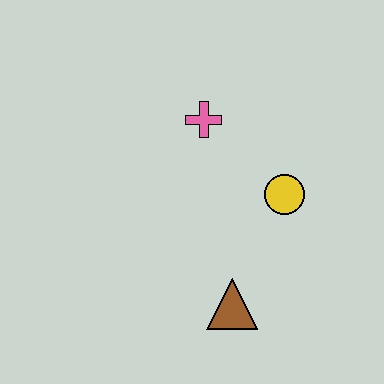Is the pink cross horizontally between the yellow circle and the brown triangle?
No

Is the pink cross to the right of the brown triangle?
No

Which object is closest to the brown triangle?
The yellow circle is closest to the brown triangle.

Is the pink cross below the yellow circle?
No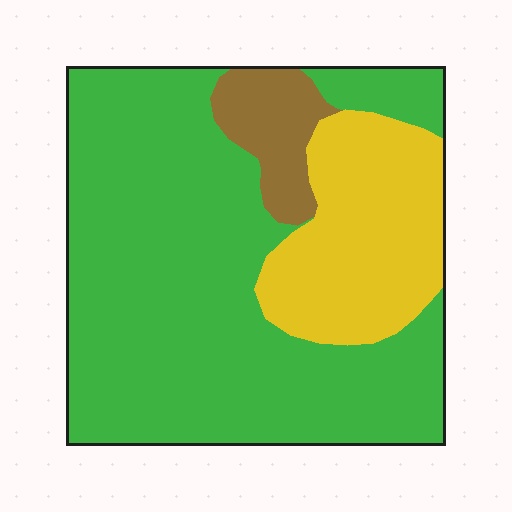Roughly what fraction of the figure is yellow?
Yellow takes up about one quarter (1/4) of the figure.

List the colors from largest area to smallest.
From largest to smallest: green, yellow, brown.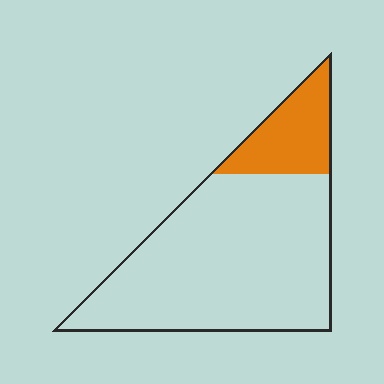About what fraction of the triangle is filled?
About one fifth (1/5).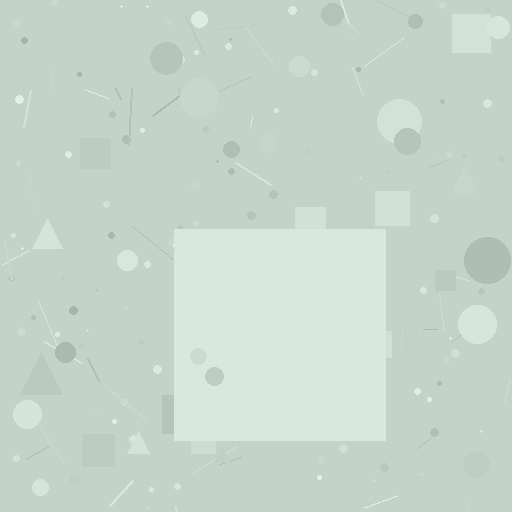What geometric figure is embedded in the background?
A square is embedded in the background.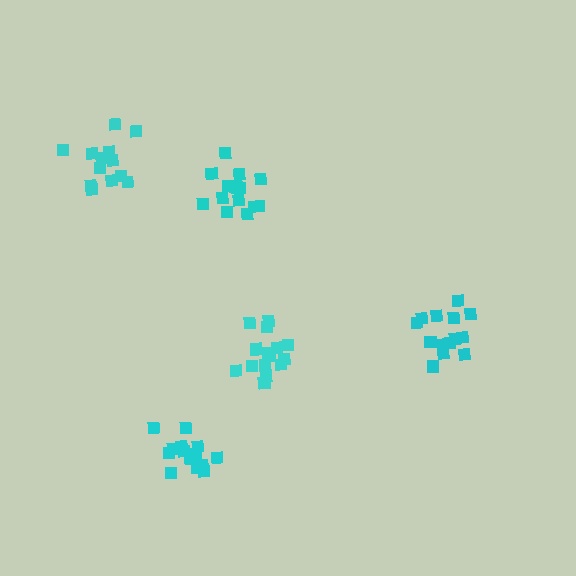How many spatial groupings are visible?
There are 5 spatial groupings.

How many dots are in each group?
Group 1: 13 dots, Group 2: 14 dots, Group 3: 14 dots, Group 4: 16 dots, Group 5: 15 dots (72 total).